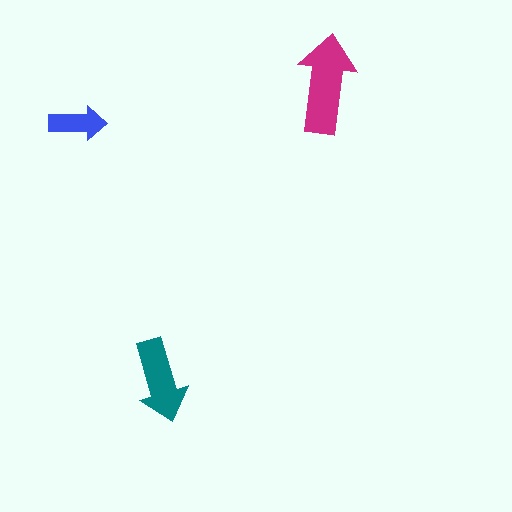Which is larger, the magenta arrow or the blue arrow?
The magenta one.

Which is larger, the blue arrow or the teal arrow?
The teal one.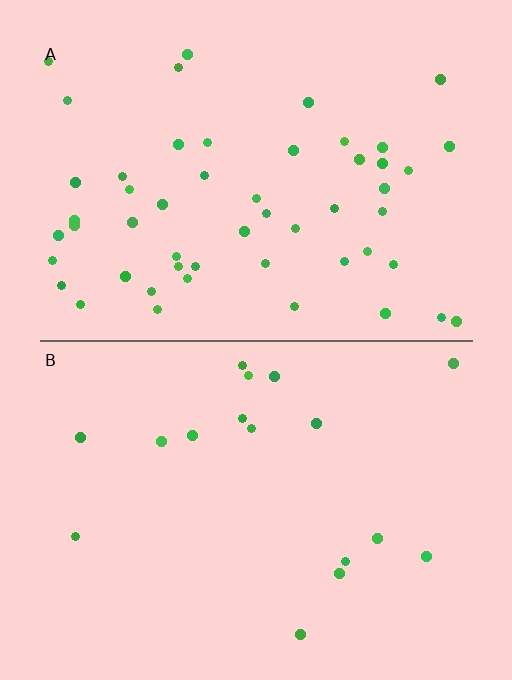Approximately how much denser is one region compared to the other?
Approximately 3.0× — region A over region B.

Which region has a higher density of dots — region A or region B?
A (the top).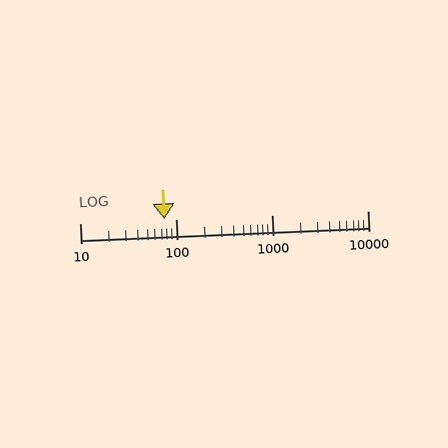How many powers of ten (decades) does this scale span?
The scale spans 3 decades, from 10 to 10000.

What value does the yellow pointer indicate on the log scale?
The pointer indicates approximately 75.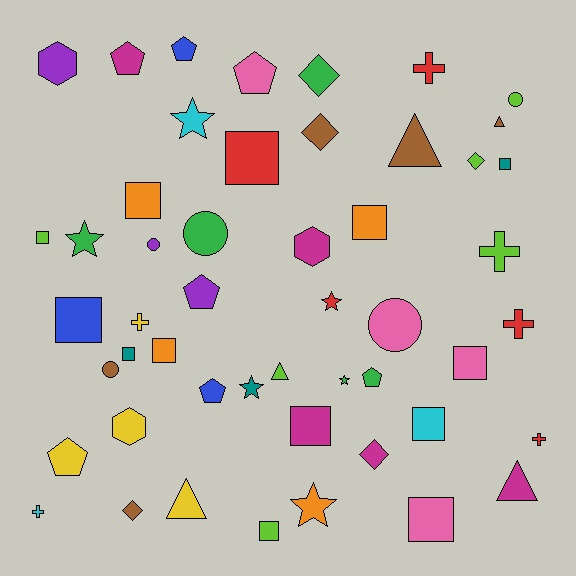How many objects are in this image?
There are 50 objects.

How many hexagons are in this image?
There are 3 hexagons.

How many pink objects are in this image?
There are 4 pink objects.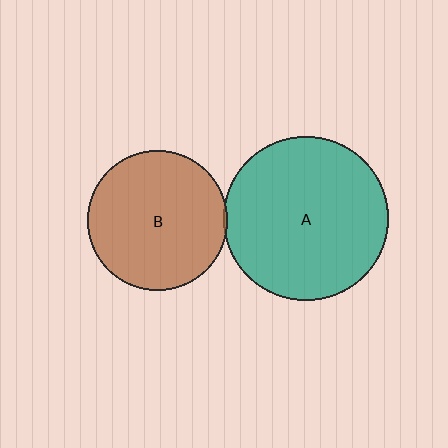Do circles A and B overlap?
Yes.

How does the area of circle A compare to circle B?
Approximately 1.4 times.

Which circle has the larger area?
Circle A (teal).